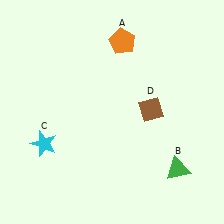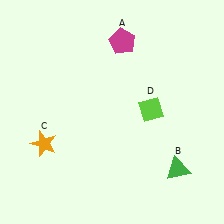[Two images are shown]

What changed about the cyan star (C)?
In Image 1, C is cyan. In Image 2, it changed to orange.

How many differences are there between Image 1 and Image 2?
There are 3 differences between the two images.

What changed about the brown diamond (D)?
In Image 1, D is brown. In Image 2, it changed to lime.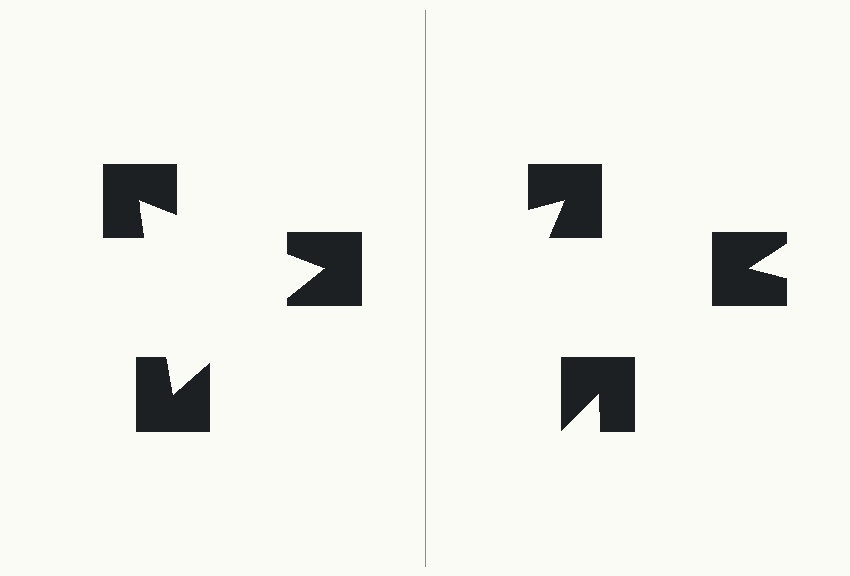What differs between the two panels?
The notched squares are positioned identically on both sides; only the wedge orientations differ. On the left they align to a triangle; on the right they are misaligned.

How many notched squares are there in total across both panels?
6 — 3 on each side.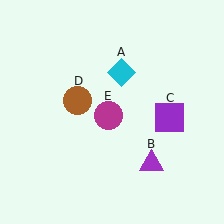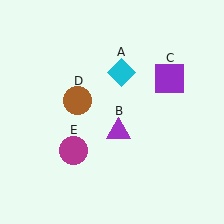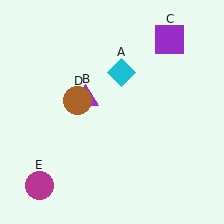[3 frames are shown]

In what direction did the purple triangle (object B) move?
The purple triangle (object B) moved up and to the left.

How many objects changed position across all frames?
3 objects changed position: purple triangle (object B), purple square (object C), magenta circle (object E).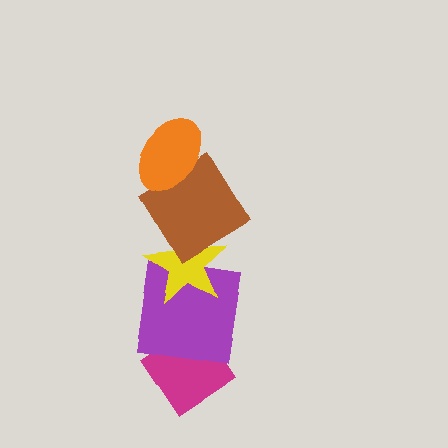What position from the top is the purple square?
The purple square is 4th from the top.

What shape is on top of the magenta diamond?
The purple square is on top of the magenta diamond.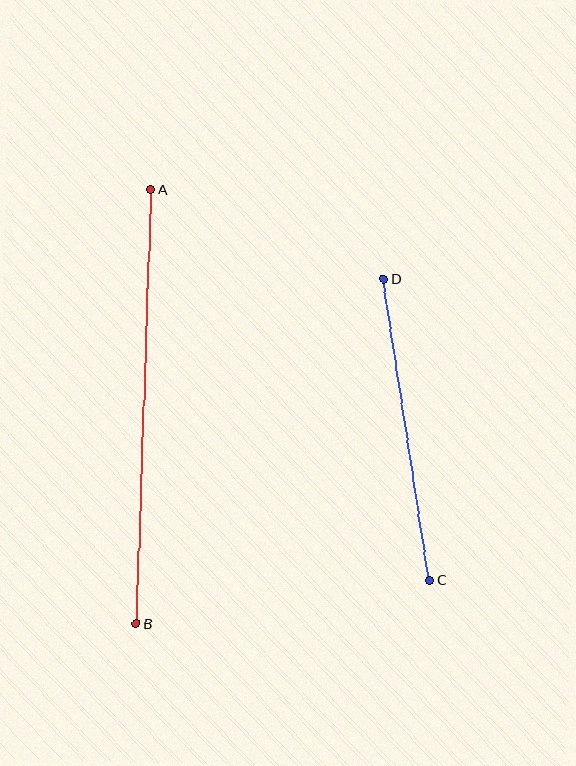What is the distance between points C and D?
The distance is approximately 305 pixels.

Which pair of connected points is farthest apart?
Points A and B are farthest apart.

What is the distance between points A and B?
The distance is approximately 435 pixels.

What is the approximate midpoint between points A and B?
The midpoint is at approximately (144, 407) pixels.